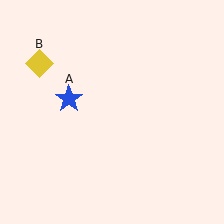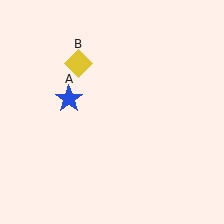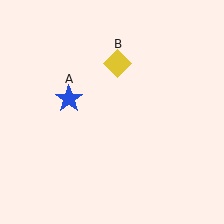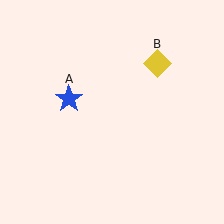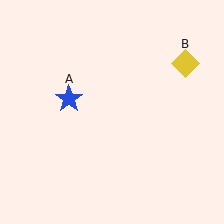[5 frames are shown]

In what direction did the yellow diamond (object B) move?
The yellow diamond (object B) moved right.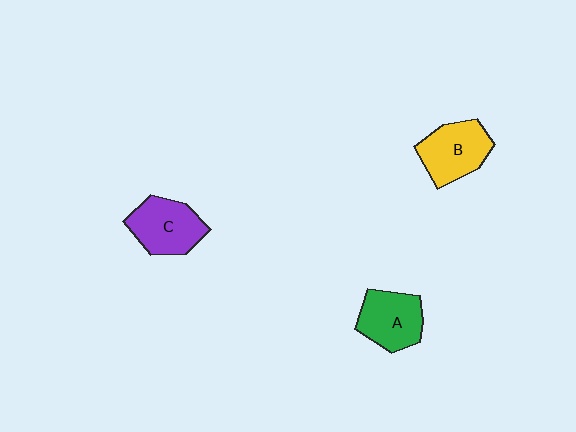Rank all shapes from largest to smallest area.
From largest to smallest: B (yellow), C (purple), A (green).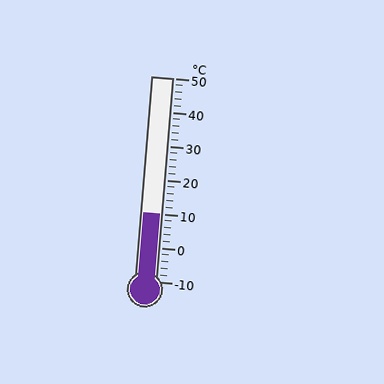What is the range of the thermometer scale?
The thermometer scale ranges from -10°C to 50°C.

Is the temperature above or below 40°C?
The temperature is below 40°C.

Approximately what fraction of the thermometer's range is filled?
The thermometer is filled to approximately 35% of its range.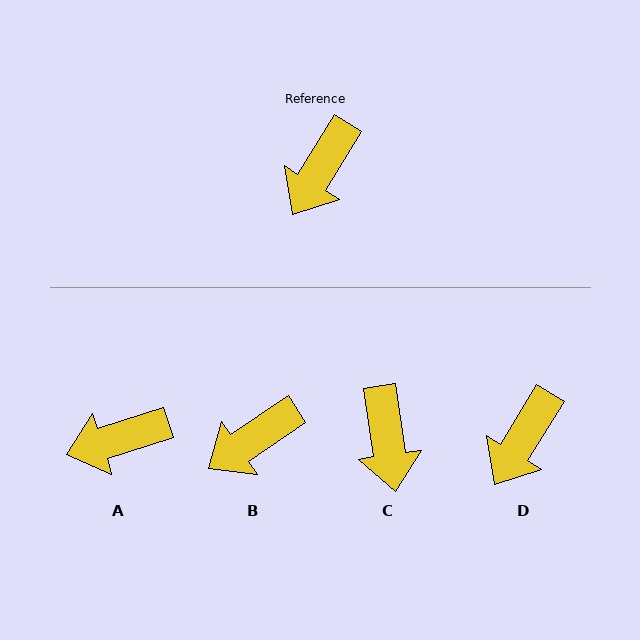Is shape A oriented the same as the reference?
No, it is off by about 41 degrees.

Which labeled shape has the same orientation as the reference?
D.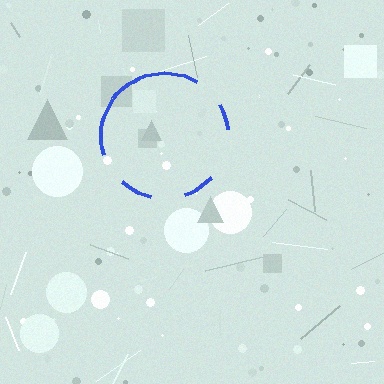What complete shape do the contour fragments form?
The contour fragments form a circle.